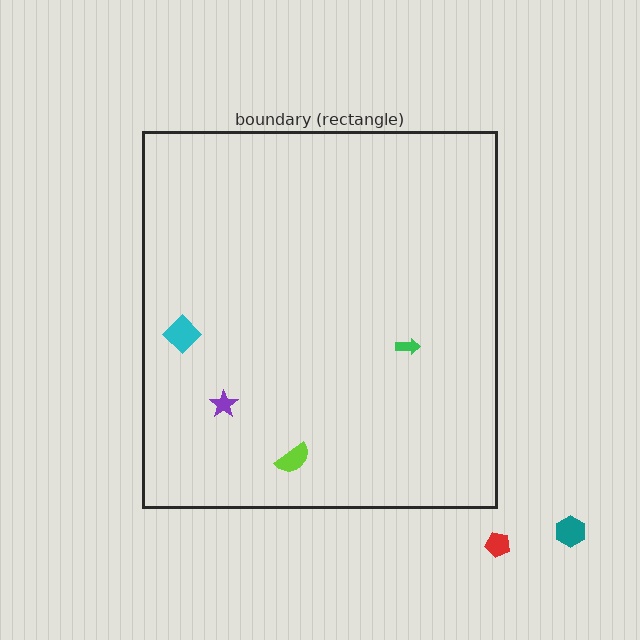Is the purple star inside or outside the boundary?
Inside.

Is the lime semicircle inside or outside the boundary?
Inside.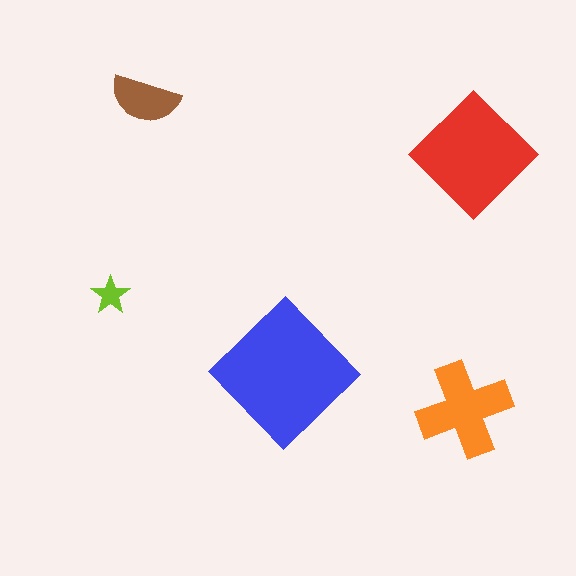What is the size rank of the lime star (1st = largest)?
5th.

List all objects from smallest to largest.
The lime star, the brown semicircle, the orange cross, the red diamond, the blue diamond.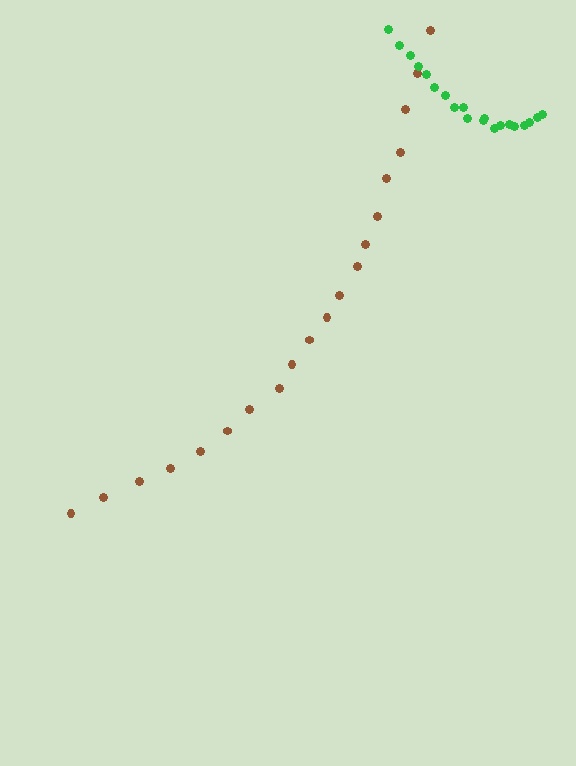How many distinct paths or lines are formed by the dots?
There are 2 distinct paths.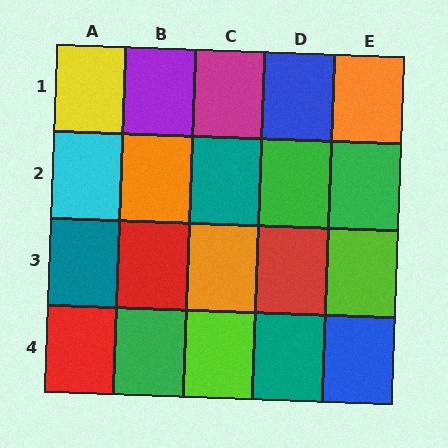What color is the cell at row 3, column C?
Orange.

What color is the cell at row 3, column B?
Red.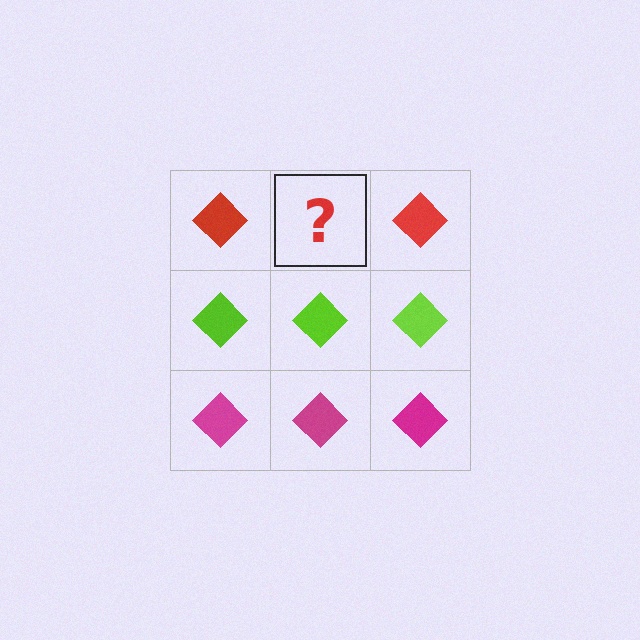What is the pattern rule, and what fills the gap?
The rule is that each row has a consistent color. The gap should be filled with a red diamond.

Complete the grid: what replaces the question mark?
The question mark should be replaced with a red diamond.